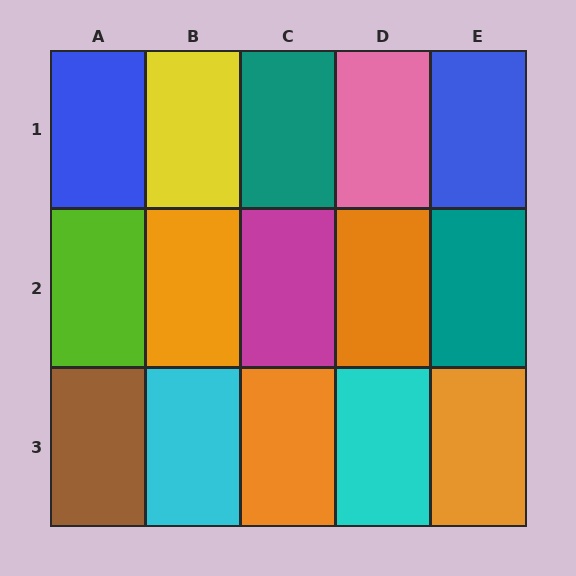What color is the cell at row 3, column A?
Brown.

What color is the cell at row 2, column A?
Lime.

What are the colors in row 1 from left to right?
Blue, yellow, teal, pink, blue.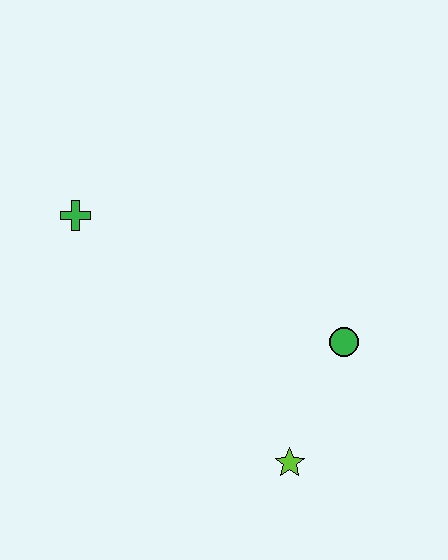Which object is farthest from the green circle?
The green cross is farthest from the green circle.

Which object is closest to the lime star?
The green circle is closest to the lime star.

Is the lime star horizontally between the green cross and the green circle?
Yes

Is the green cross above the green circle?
Yes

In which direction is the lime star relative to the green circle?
The lime star is below the green circle.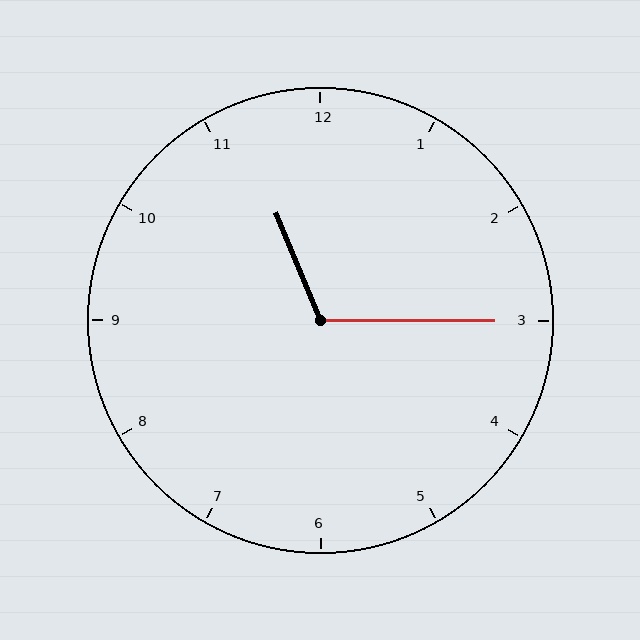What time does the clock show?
11:15.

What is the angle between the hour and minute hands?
Approximately 112 degrees.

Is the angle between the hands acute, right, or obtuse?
It is obtuse.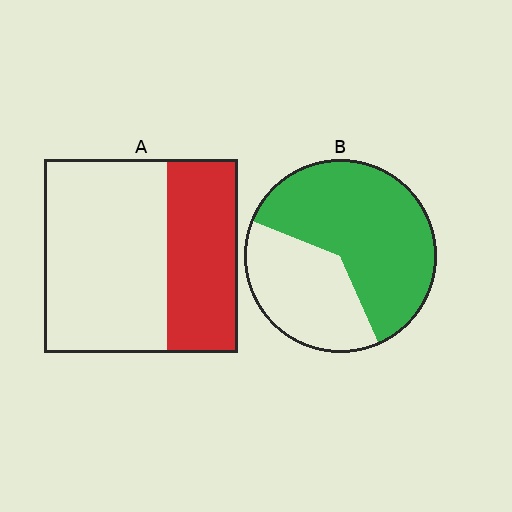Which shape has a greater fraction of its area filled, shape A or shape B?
Shape B.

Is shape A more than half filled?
No.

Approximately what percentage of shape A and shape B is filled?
A is approximately 35% and B is approximately 65%.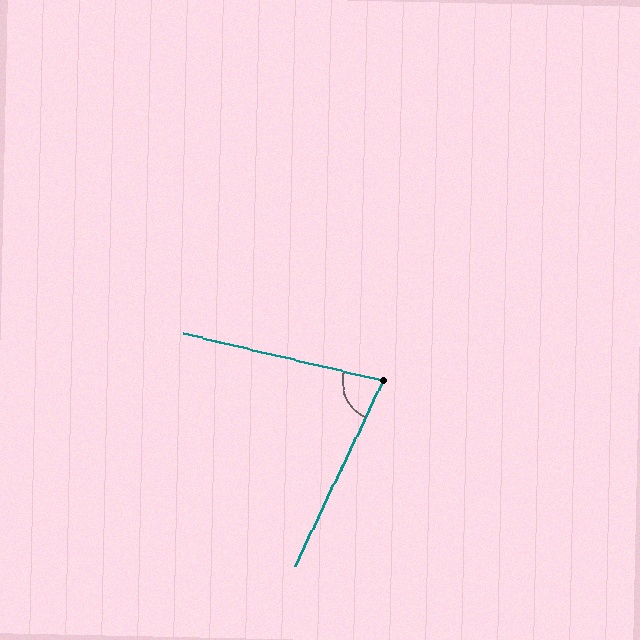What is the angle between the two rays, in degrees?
Approximately 78 degrees.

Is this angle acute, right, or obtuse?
It is acute.